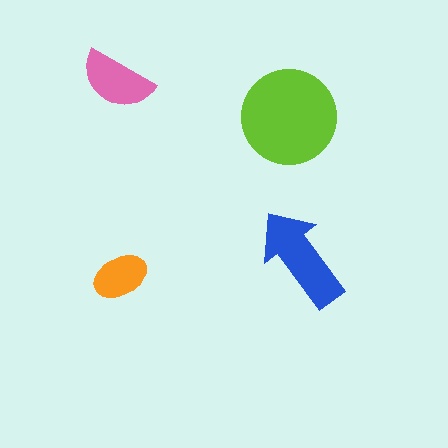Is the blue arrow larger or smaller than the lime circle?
Smaller.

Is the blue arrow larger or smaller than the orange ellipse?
Larger.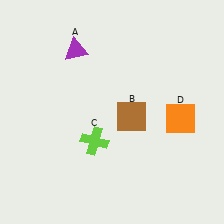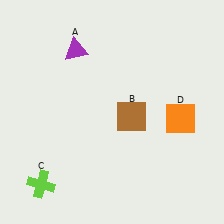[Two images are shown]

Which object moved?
The lime cross (C) moved left.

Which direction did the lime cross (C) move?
The lime cross (C) moved left.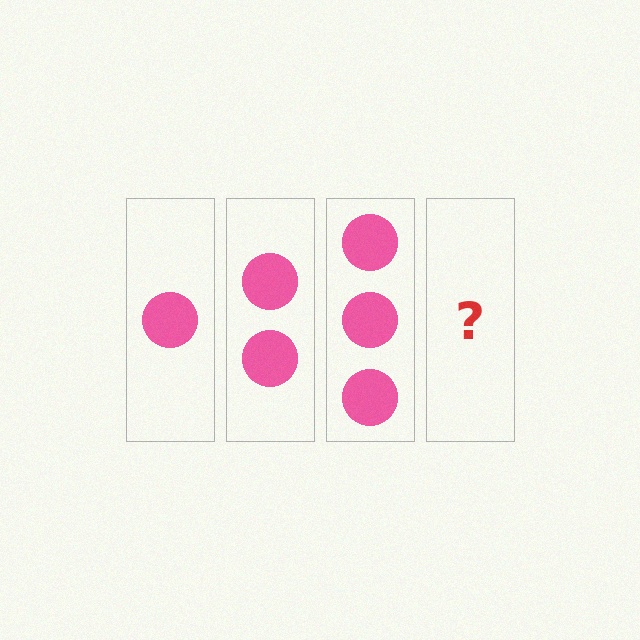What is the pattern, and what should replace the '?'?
The pattern is that each step adds one more circle. The '?' should be 4 circles.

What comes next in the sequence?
The next element should be 4 circles.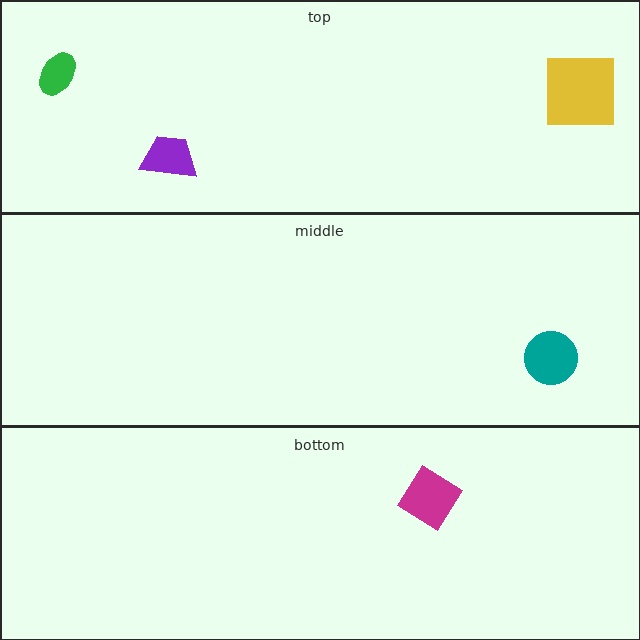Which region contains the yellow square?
The top region.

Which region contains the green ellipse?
The top region.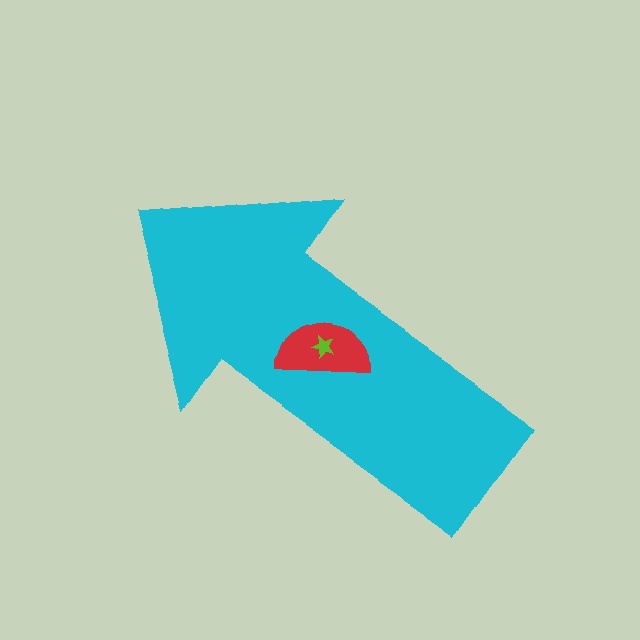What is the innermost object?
The lime star.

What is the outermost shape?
The cyan arrow.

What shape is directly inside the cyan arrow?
The red semicircle.